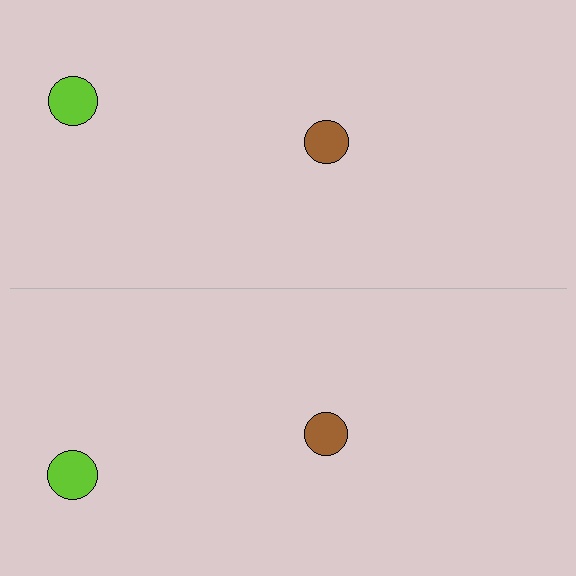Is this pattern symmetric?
Yes, this pattern has bilateral (reflection) symmetry.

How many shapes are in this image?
There are 4 shapes in this image.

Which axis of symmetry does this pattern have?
The pattern has a horizontal axis of symmetry running through the center of the image.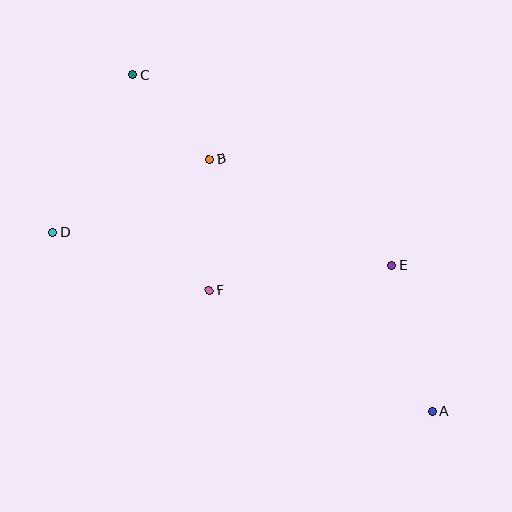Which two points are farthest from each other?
Points A and C are farthest from each other.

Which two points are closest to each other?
Points B and C are closest to each other.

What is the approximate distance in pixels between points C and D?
The distance between C and D is approximately 177 pixels.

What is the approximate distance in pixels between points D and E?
The distance between D and E is approximately 341 pixels.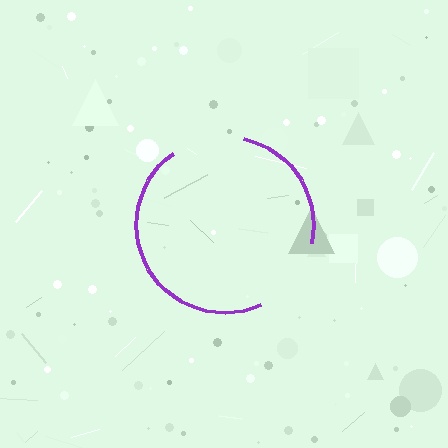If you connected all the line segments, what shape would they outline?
They would outline a circle.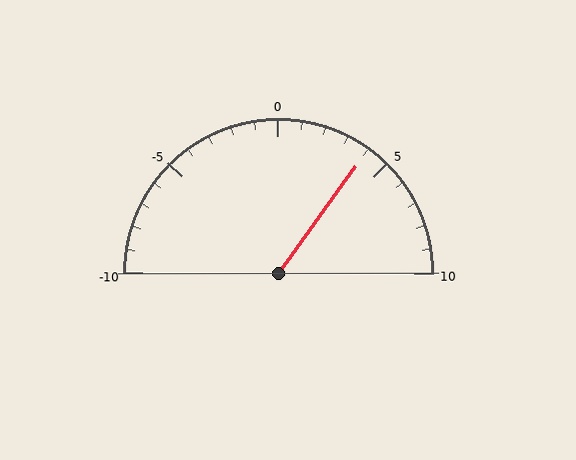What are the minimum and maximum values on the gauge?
The gauge ranges from -10 to 10.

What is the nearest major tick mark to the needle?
The nearest major tick mark is 5.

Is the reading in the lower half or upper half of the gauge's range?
The reading is in the upper half of the range (-10 to 10).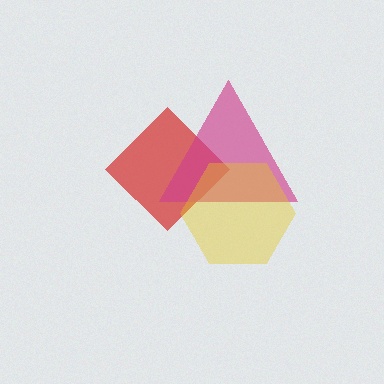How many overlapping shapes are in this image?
There are 3 overlapping shapes in the image.